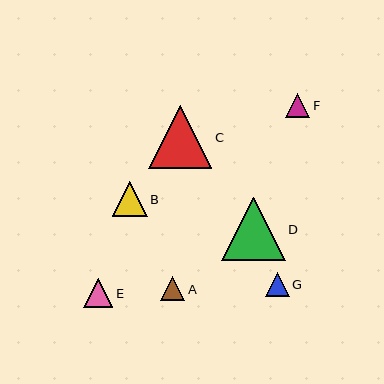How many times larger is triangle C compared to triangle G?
Triangle C is approximately 2.6 times the size of triangle G.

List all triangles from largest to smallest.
From largest to smallest: D, C, B, E, G, F, A.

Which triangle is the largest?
Triangle D is the largest with a size of approximately 63 pixels.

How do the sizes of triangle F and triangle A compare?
Triangle F and triangle A are approximately the same size.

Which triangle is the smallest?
Triangle A is the smallest with a size of approximately 24 pixels.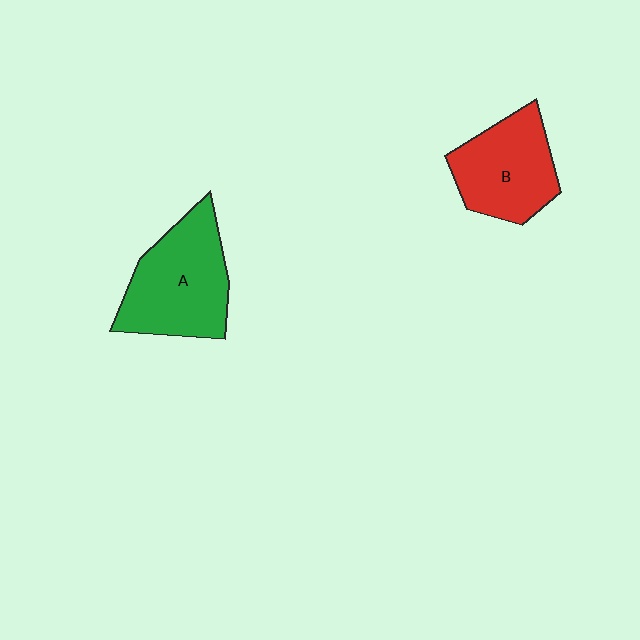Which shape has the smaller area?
Shape B (red).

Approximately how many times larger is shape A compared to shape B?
Approximately 1.2 times.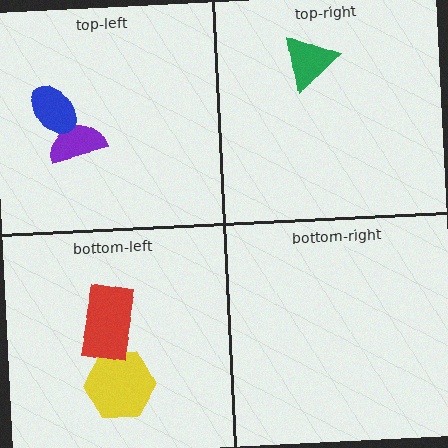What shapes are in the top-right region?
The green triangle.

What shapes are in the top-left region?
The purple semicircle, the blue ellipse.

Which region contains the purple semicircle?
The top-left region.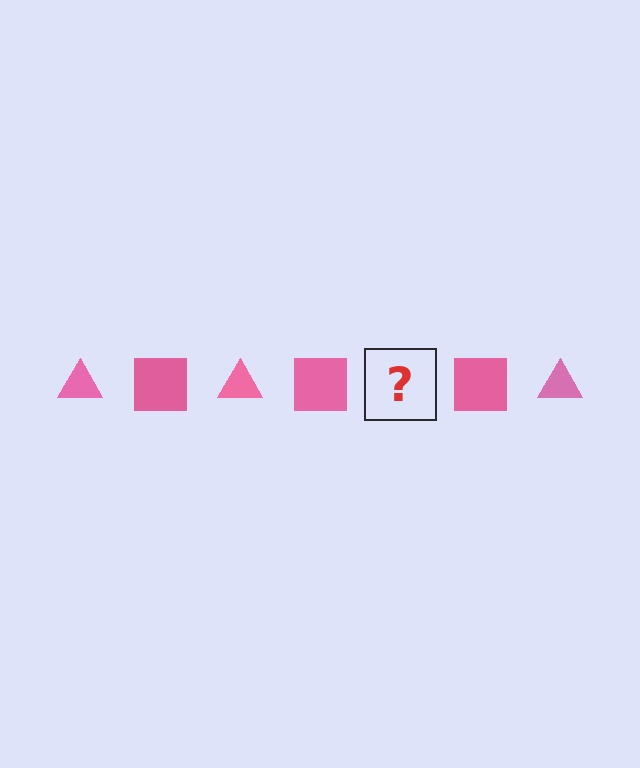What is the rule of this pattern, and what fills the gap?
The rule is that the pattern cycles through triangle, square shapes in pink. The gap should be filled with a pink triangle.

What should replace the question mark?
The question mark should be replaced with a pink triangle.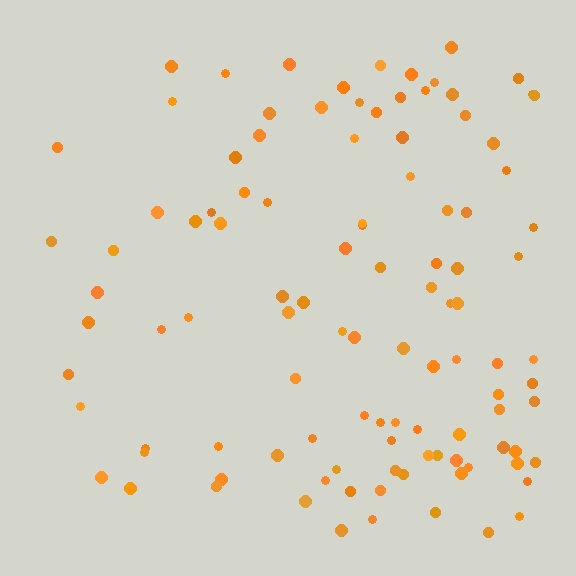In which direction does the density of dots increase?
From left to right, with the right side densest.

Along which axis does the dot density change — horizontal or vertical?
Horizontal.